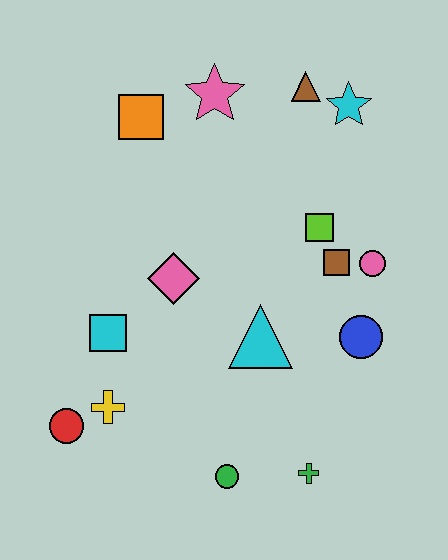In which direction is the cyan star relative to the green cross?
The cyan star is above the green cross.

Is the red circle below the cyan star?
Yes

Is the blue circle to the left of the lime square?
No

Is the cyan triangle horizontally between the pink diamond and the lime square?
Yes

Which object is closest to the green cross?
The green circle is closest to the green cross.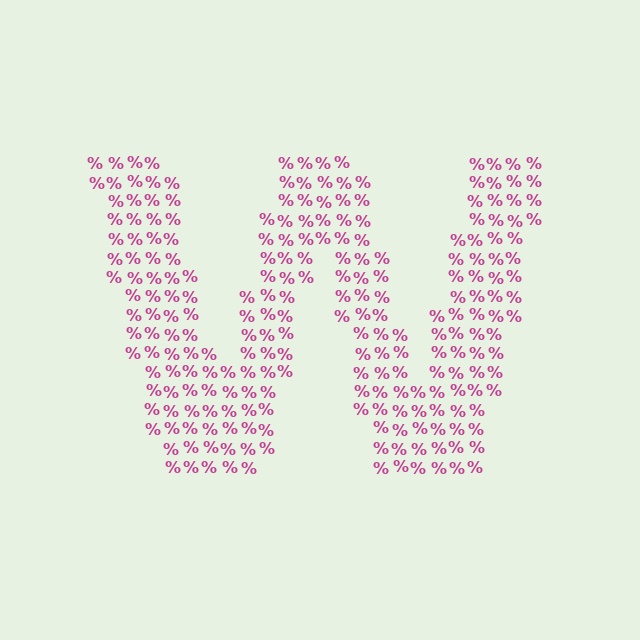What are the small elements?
The small elements are percent signs.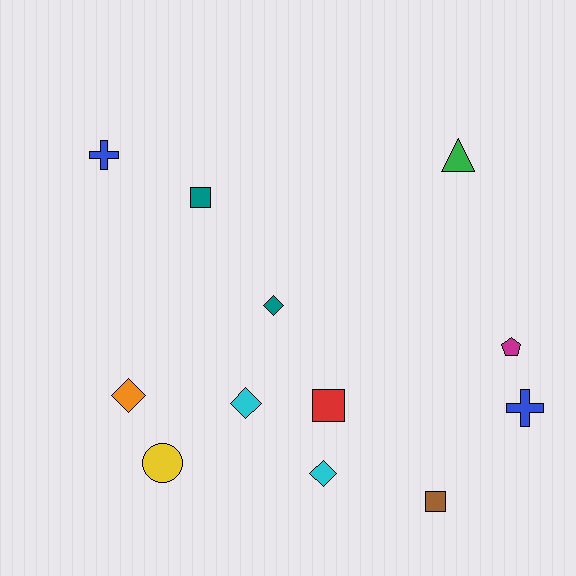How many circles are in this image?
There is 1 circle.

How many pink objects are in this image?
There are no pink objects.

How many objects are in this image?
There are 12 objects.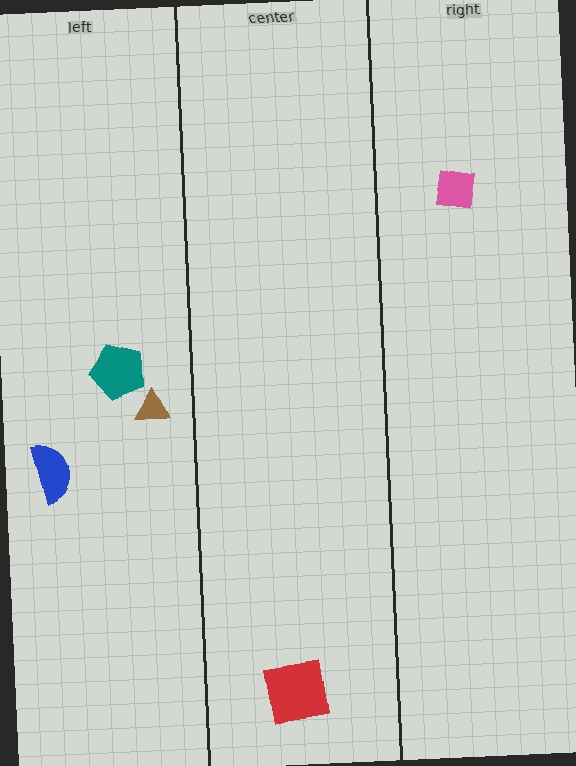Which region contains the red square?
The center region.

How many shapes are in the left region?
3.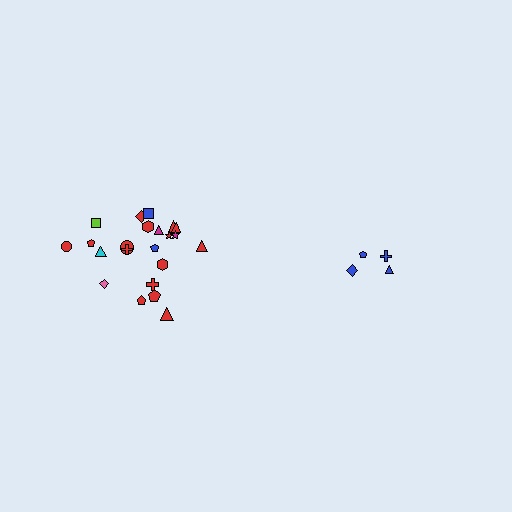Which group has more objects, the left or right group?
The left group.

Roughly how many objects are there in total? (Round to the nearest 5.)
Roughly 25 objects in total.